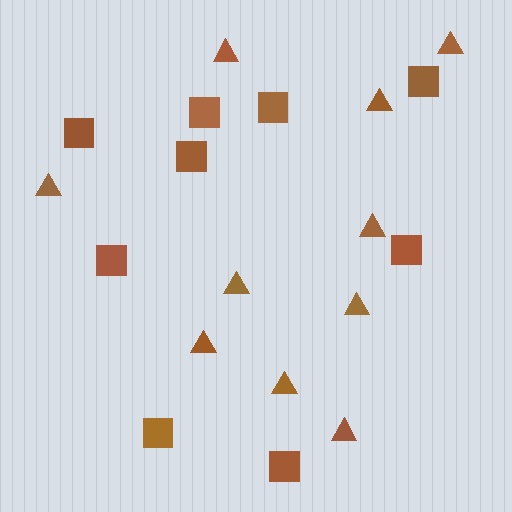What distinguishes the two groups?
There are 2 groups: one group of squares (9) and one group of triangles (10).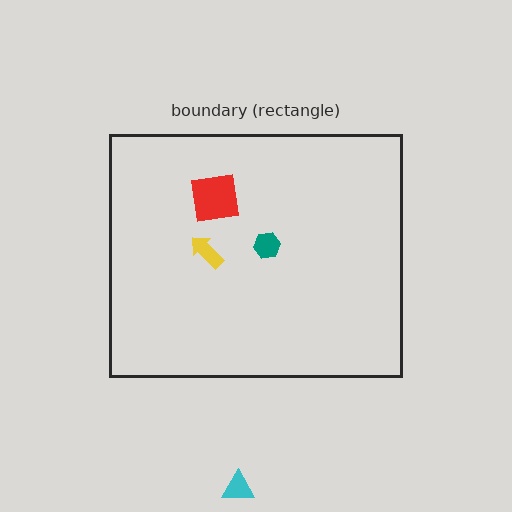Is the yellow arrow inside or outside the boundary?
Inside.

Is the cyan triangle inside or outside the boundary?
Outside.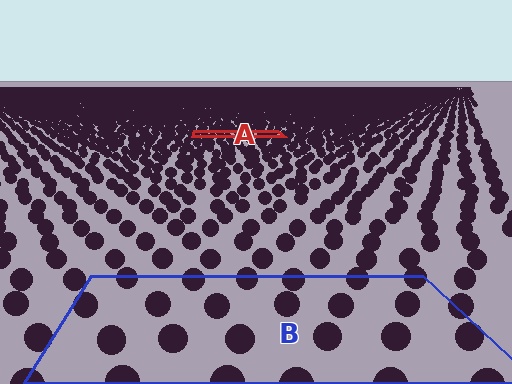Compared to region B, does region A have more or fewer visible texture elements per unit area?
Region A has more texture elements per unit area — they are packed more densely because it is farther away.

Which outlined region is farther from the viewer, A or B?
Region A is farther from the viewer — the texture elements inside it appear smaller and more densely packed.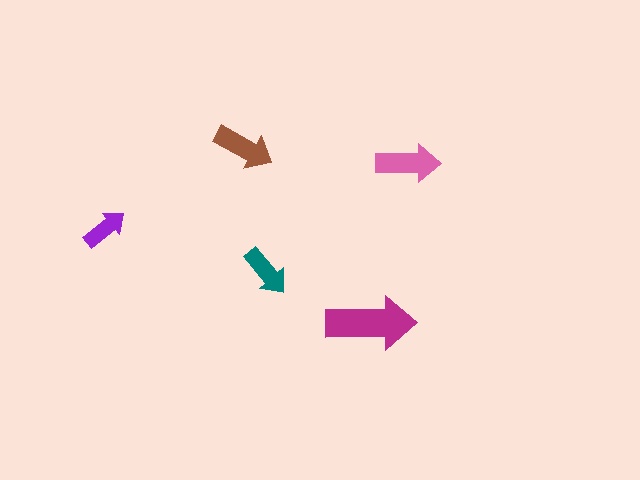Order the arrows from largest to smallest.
the magenta one, the pink one, the brown one, the teal one, the purple one.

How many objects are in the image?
There are 5 objects in the image.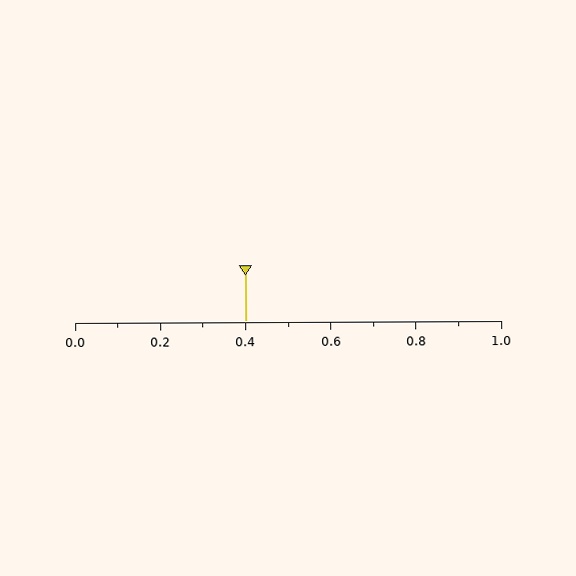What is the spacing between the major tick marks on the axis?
The major ticks are spaced 0.2 apart.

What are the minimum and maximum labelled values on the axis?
The axis runs from 0.0 to 1.0.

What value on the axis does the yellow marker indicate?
The marker indicates approximately 0.4.